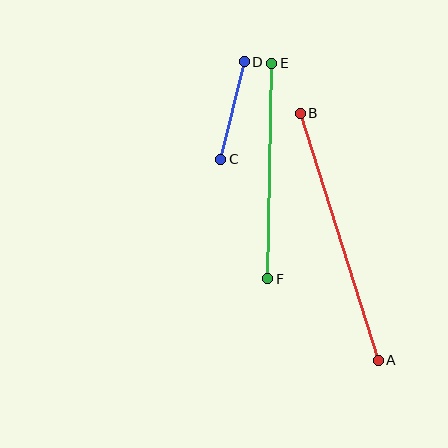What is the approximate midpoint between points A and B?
The midpoint is at approximately (339, 237) pixels.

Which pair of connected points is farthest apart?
Points A and B are farthest apart.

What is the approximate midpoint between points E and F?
The midpoint is at approximately (270, 171) pixels.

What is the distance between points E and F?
The distance is approximately 216 pixels.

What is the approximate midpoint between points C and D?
The midpoint is at approximately (232, 110) pixels.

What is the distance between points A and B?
The distance is approximately 259 pixels.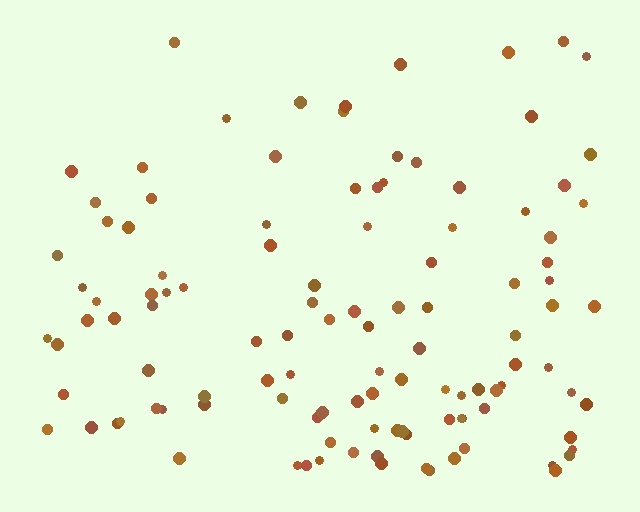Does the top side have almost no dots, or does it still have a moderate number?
Still a moderate number, just noticeably fewer than the bottom.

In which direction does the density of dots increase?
From top to bottom, with the bottom side densest.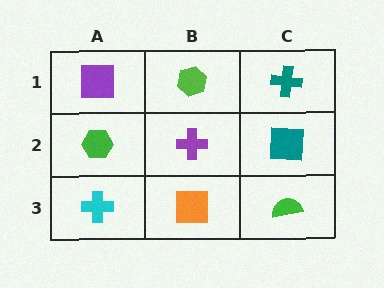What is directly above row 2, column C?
A teal cross.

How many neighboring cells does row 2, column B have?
4.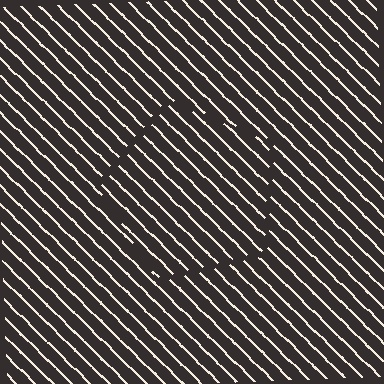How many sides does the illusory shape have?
5 sides — the line-ends trace a pentagon.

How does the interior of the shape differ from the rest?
The interior of the shape contains the same grating, shifted by half a period — the contour is defined by the phase discontinuity where line-ends from the inner and outer gratings abut.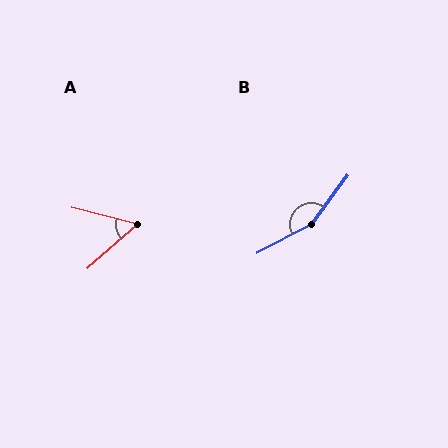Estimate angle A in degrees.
Approximately 55 degrees.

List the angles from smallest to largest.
A (55°), B (154°).